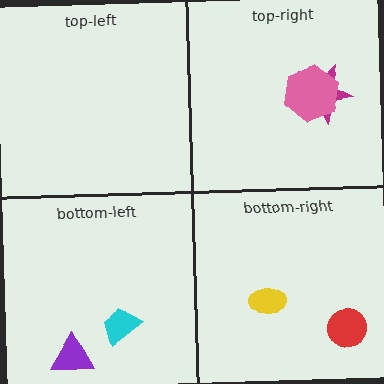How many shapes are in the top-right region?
2.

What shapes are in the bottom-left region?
The cyan trapezoid, the purple triangle.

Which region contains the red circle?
The bottom-right region.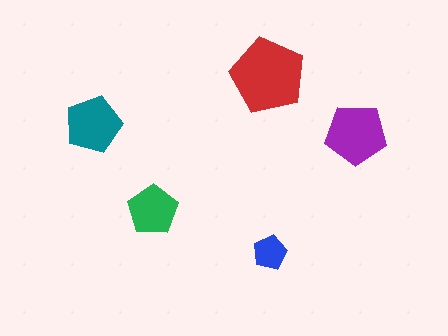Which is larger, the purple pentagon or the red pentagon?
The red one.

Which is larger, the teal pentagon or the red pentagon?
The red one.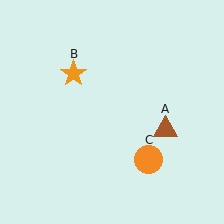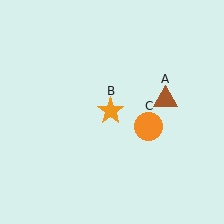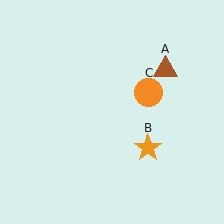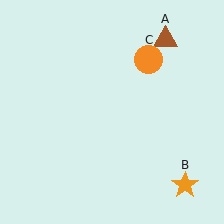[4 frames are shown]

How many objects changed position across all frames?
3 objects changed position: brown triangle (object A), orange star (object B), orange circle (object C).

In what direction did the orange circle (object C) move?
The orange circle (object C) moved up.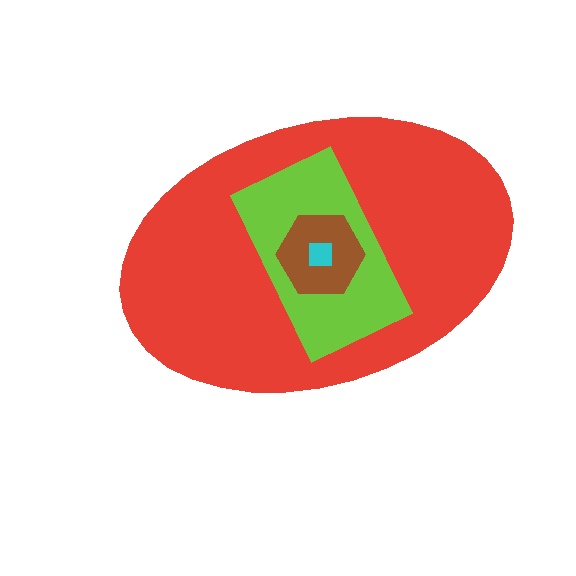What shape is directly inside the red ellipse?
The lime rectangle.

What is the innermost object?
The cyan square.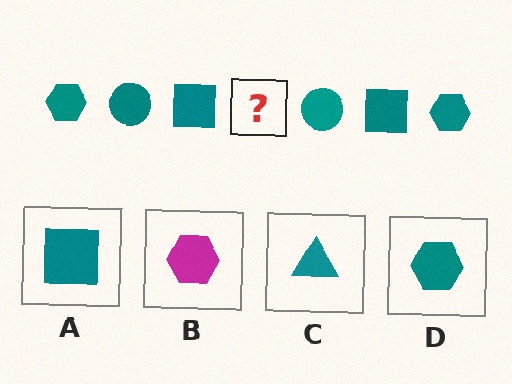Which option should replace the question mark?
Option D.